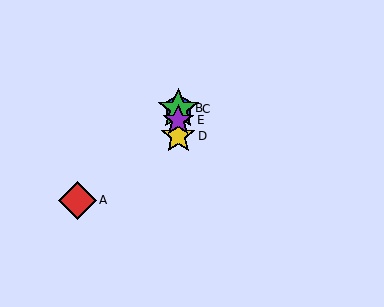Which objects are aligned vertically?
Objects B, C, D, E are aligned vertically.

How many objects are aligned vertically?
4 objects (B, C, D, E) are aligned vertically.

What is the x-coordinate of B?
Object B is at x≈178.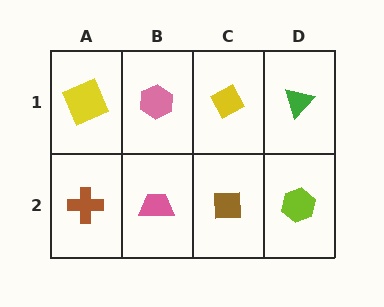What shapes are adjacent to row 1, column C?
A brown square (row 2, column C), a pink hexagon (row 1, column B), a green triangle (row 1, column D).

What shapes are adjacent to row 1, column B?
A pink trapezoid (row 2, column B), a yellow square (row 1, column A), a yellow diamond (row 1, column C).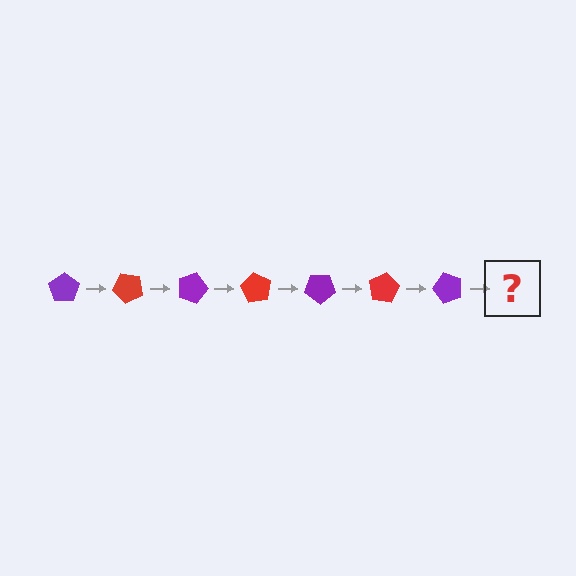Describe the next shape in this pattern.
It should be a red pentagon, rotated 315 degrees from the start.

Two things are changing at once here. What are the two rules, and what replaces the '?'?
The two rules are that it rotates 45 degrees each step and the color cycles through purple and red. The '?' should be a red pentagon, rotated 315 degrees from the start.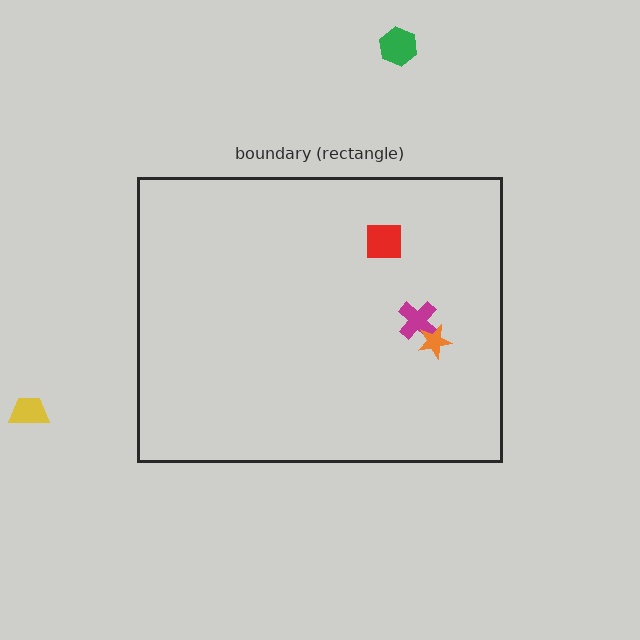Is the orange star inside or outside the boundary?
Inside.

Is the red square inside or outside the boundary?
Inside.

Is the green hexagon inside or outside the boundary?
Outside.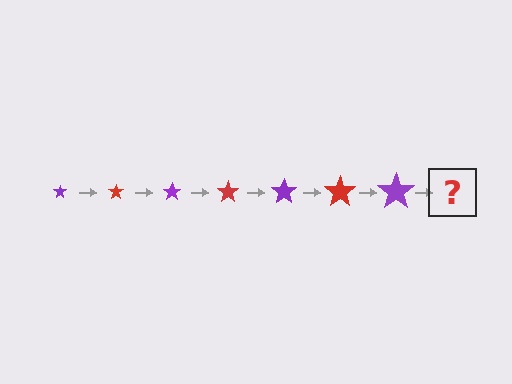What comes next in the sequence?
The next element should be a red star, larger than the previous one.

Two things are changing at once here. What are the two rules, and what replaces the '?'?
The two rules are that the star grows larger each step and the color cycles through purple and red. The '?' should be a red star, larger than the previous one.